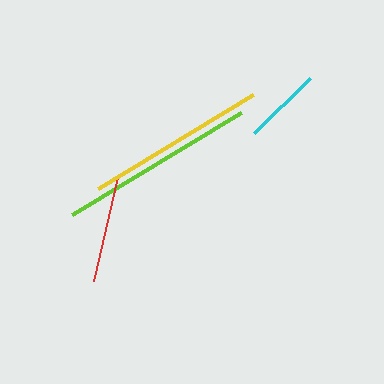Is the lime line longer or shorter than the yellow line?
The lime line is longer than the yellow line.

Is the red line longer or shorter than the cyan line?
The red line is longer than the cyan line.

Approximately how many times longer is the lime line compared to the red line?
The lime line is approximately 1.8 times the length of the red line.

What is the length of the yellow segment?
The yellow segment is approximately 182 pixels long.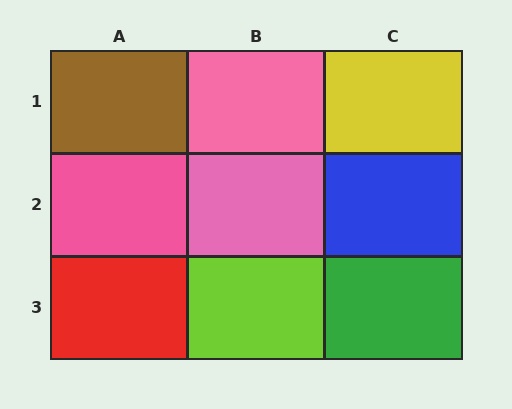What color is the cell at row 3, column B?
Lime.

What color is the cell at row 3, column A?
Red.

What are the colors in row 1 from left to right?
Brown, pink, yellow.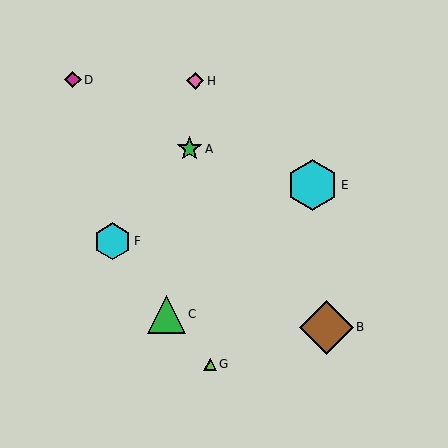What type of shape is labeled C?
Shape C is a green triangle.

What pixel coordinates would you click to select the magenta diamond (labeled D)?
Click at (73, 80) to select the magenta diamond D.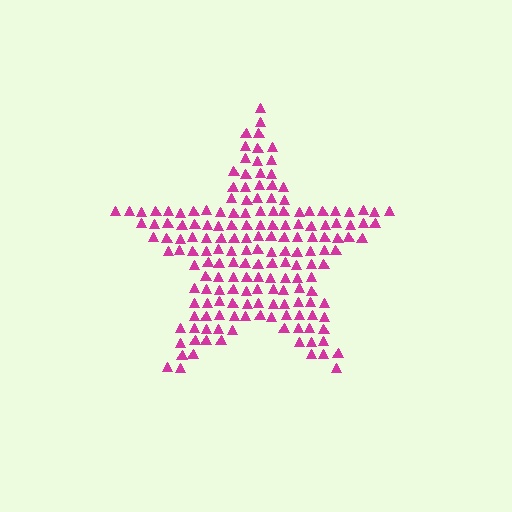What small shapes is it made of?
It is made of small triangles.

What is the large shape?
The large shape is a star.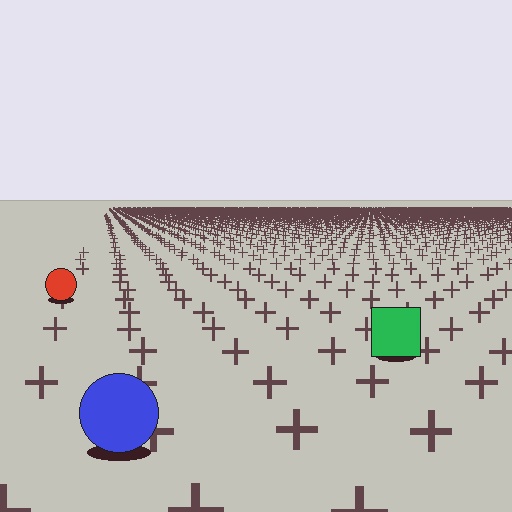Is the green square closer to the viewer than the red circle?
Yes. The green square is closer — you can tell from the texture gradient: the ground texture is coarser near it.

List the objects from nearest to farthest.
From nearest to farthest: the blue circle, the green square, the red circle.